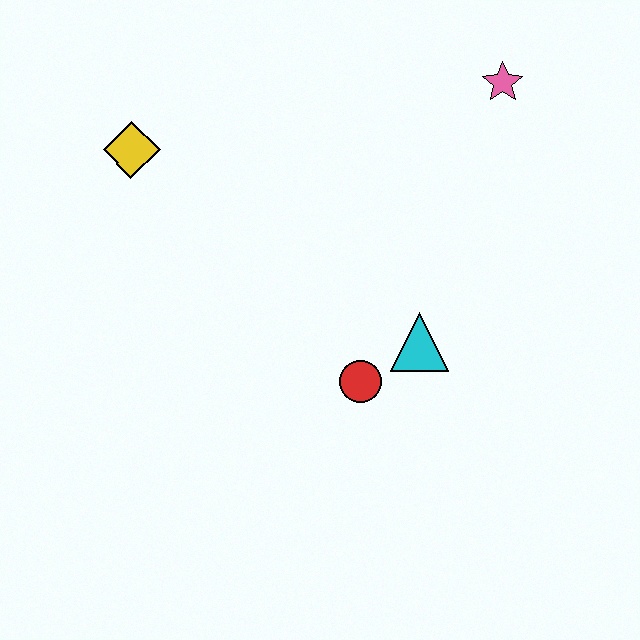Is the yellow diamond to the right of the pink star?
No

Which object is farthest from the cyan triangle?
The yellow diamond is farthest from the cyan triangle.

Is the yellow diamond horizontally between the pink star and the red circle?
No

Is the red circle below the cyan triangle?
Yes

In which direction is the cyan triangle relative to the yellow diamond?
The cyan triangle is to the right of the yellow diamond.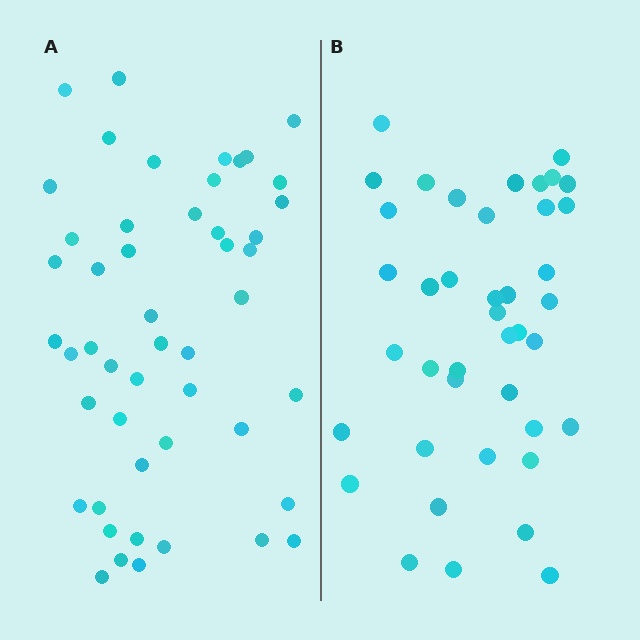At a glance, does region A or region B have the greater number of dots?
Region A (the left region) has more dots.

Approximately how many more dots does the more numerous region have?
Region A has roughly 8 or so more dots than region B.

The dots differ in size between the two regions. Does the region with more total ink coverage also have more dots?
No. Region B has more total ink coverage because its dots are larger, but region A actually contains more individual dots. Total area can be misleading — the number of items is what matters here.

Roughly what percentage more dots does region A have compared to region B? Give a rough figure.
About 20% more.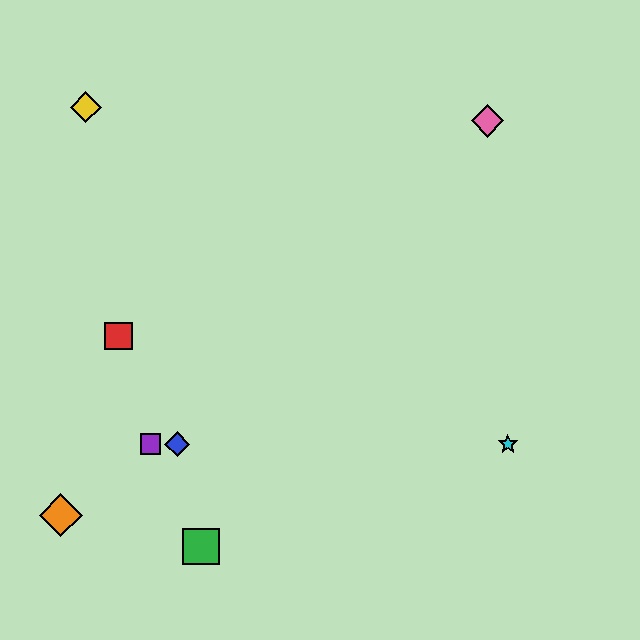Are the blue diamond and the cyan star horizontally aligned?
Yes, both are at y≈444.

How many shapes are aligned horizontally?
3 shapes (the blue diamond, the purple square, the cyan star) are aligned horizontally.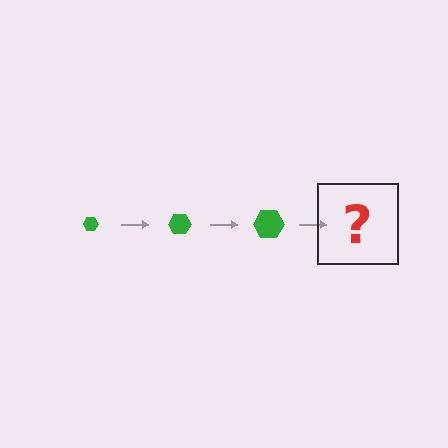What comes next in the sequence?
The next element should be a green hexagon, larger than the previous one.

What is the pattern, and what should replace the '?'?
The pattern is that the hexagon gets progressively larger each step. The '?' should be a green hexagon, larger than the previous one.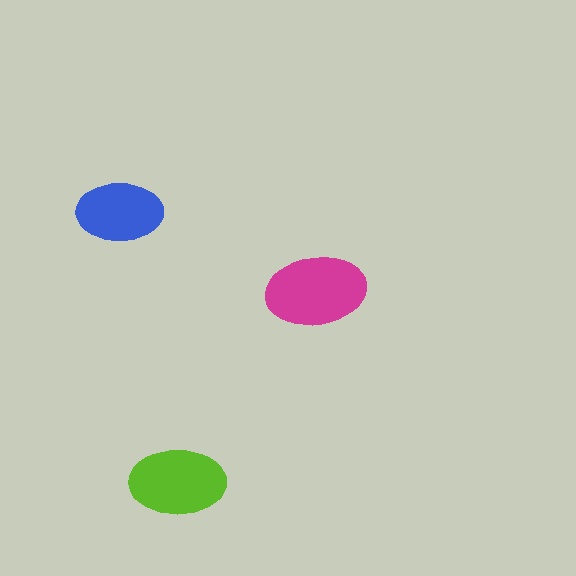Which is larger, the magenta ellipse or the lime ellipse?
The magenta one.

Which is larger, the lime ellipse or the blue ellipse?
The lime one.